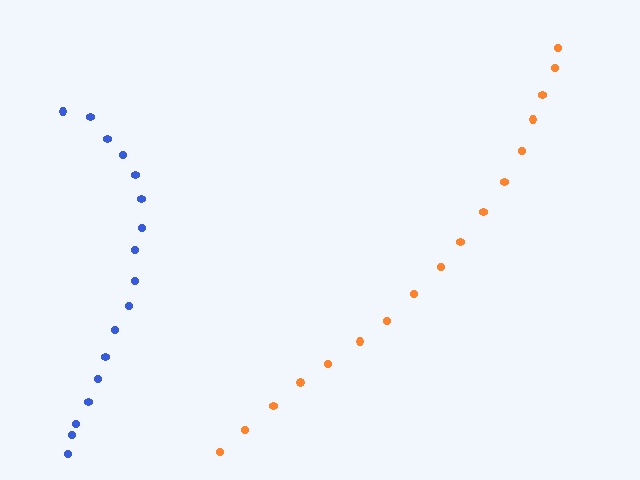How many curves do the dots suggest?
There are 2 distinct paths.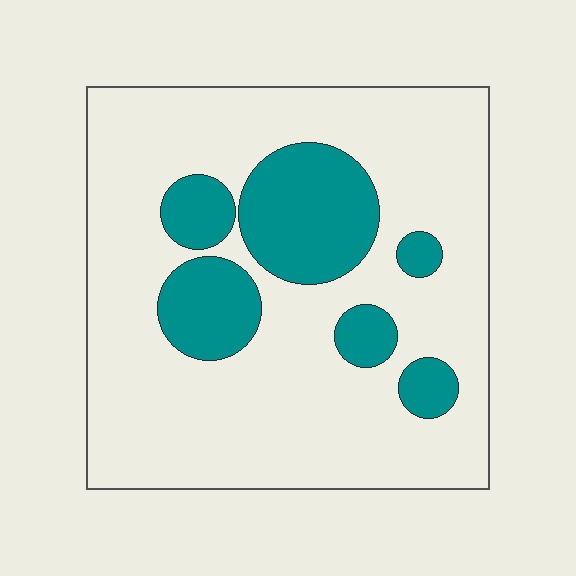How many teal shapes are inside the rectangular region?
6.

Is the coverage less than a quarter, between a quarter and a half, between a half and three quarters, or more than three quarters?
Less than a quarter.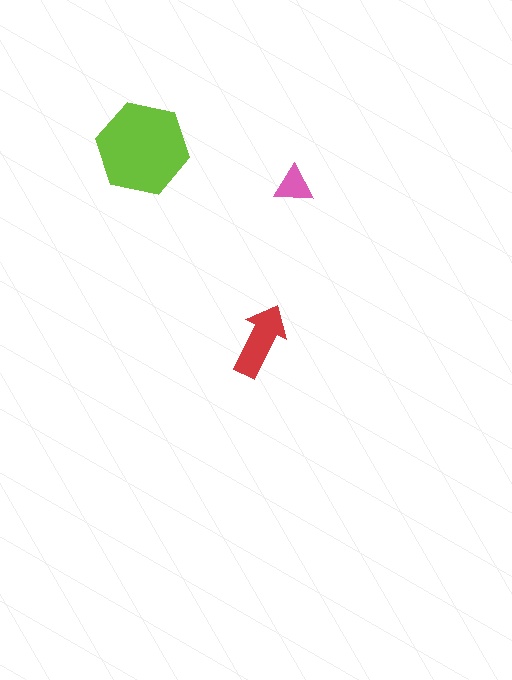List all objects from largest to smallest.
The lime hexagon, the red arrow, the pink triangle.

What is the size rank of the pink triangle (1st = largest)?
3rd.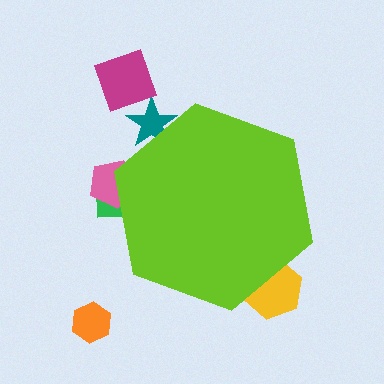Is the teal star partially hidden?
Yes, the teal star is partially hidden behind the lime hexagon.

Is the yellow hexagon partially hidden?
Yes, the yellow hexagon is partially hidden behind the lime hexagon.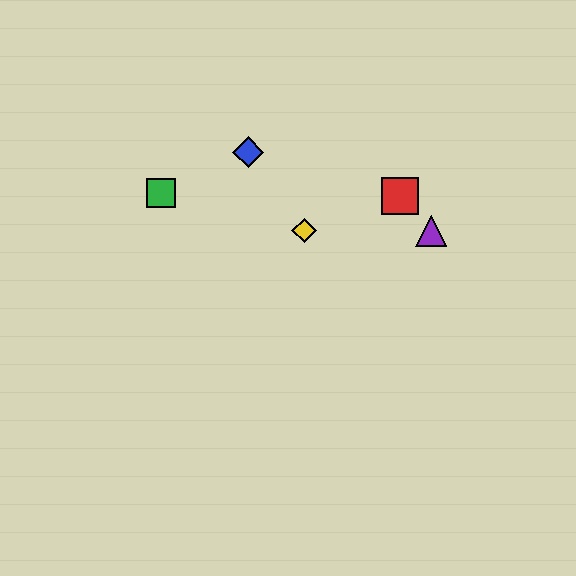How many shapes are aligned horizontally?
2 shapes (the yellow diamond, the purple triangle) are aligned horizontally.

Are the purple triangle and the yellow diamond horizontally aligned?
Yes, both are at y≈231.